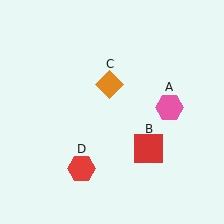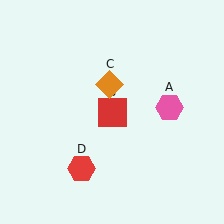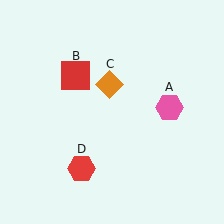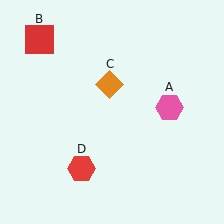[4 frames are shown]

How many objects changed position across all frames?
1 object changed position: red square (object B).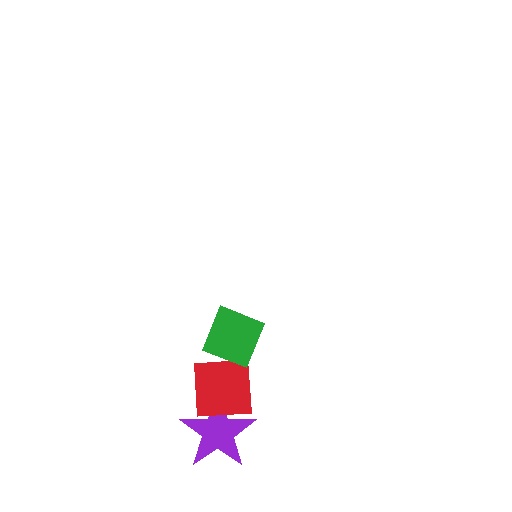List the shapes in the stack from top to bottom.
From top to bottom: the green diamond, the red square, the purple star.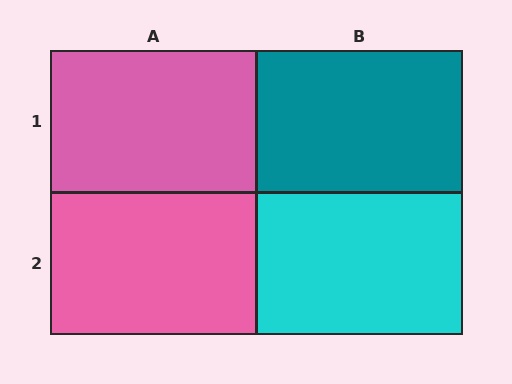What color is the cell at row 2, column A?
Pink.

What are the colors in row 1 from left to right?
Pink, teal.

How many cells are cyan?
1 cell is cyan.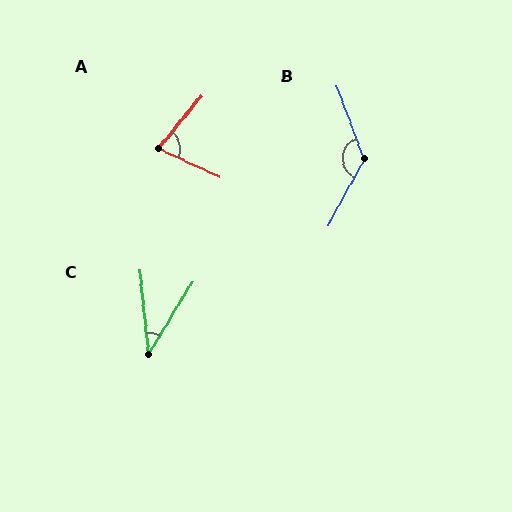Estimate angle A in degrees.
Approximately 76 degrees.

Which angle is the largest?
B, at approximately 132 degrees.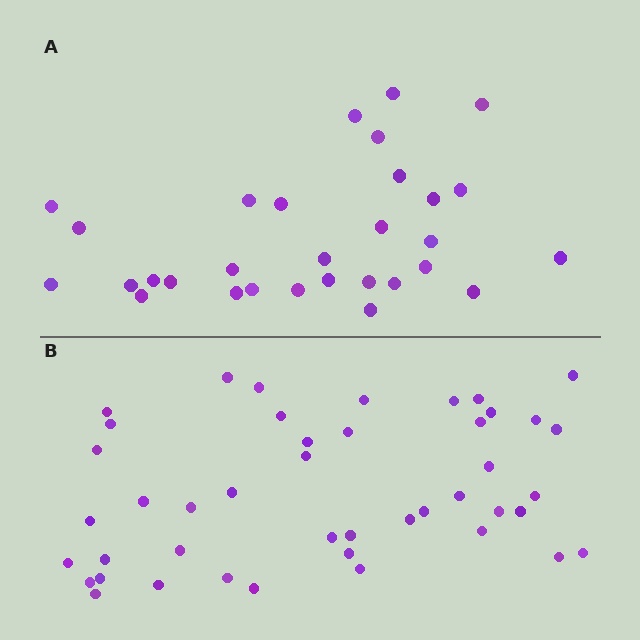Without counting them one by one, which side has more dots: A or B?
Region B (the bottom region) has more dots.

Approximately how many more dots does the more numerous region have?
Region B has approximately 15 more dots than region A.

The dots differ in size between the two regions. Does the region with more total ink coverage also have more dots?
No. Region A has more total ink coverage because its dots are larger, but region B actually contains more individual dots. Total area can be misleading — the number of items is what matters here.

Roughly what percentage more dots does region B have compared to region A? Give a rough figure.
About 45% more.